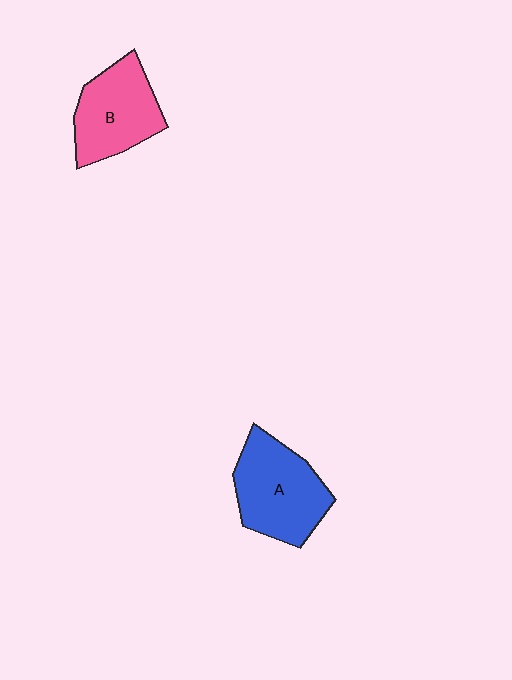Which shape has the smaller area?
Shape B (pink).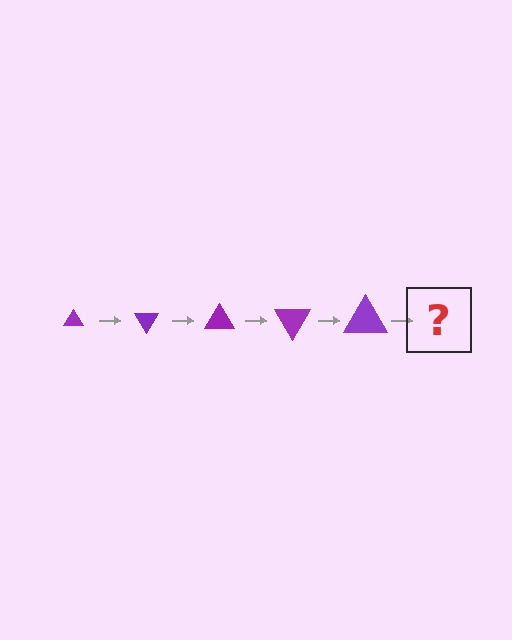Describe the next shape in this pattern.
It should be a triangle, larger than the previous one and rotated 300 degrees from the start.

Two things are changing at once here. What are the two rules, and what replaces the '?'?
The two rules are that the triangle grows larger each step and it rotates 60 degrees each step. The '?' should be a triangle, larger than the previous one and rotated 300 degrees from the start.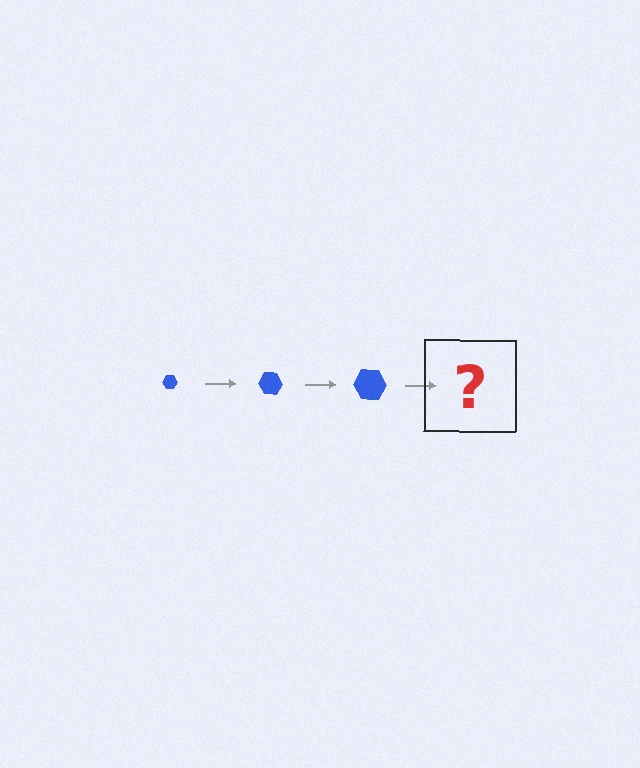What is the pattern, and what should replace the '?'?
The pattern is that the hexagon gets progressively larger each step. The '?' should be a blue hexagon, larger than the previous one.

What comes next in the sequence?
The next element should be a blue hexagon, larger than the previous one.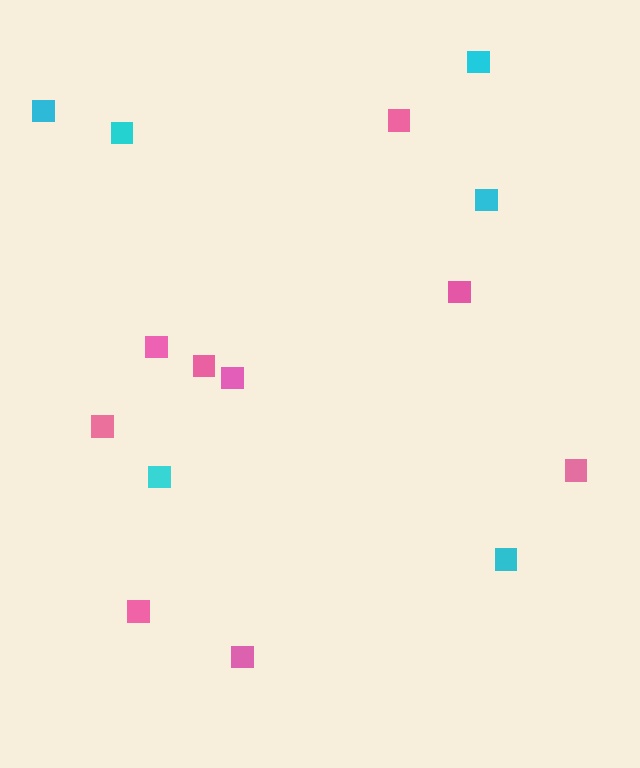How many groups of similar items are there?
There are 2 groups: one group of cyan squares (6) and one group of pink squares (9).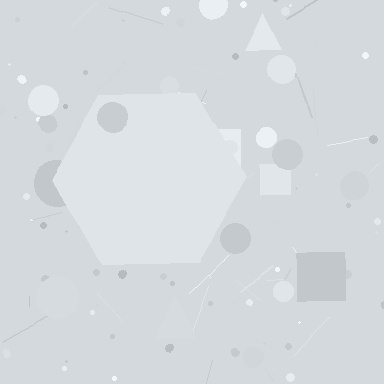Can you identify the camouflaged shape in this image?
The camouflaged shape is a hexagon.